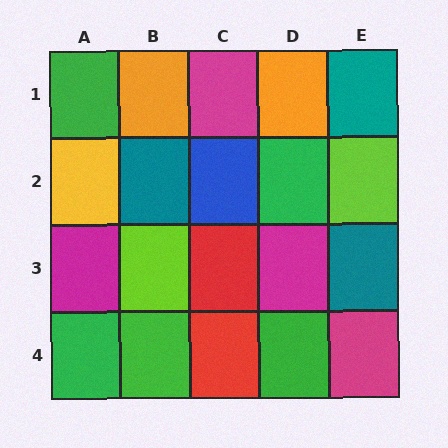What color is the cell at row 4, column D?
Green.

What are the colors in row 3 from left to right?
Magenta, lime, red, magenta, teal.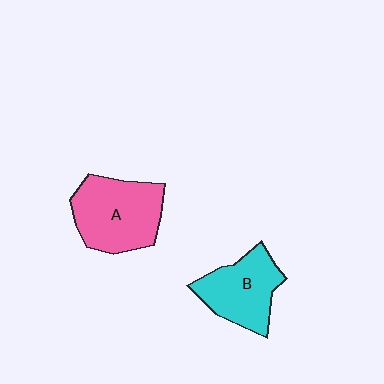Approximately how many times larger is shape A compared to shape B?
Approximately 1.2 times.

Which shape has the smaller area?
Shape B (cyan).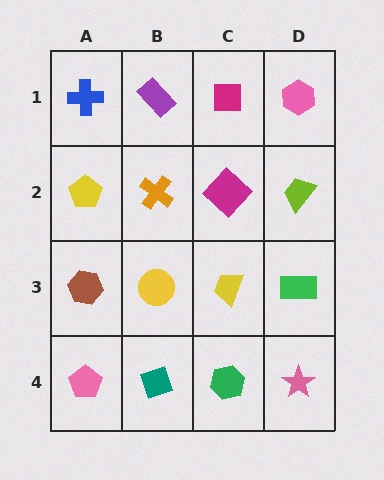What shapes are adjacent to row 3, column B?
An orange cross (row 2, column B), a teal diamond (row 4, column B), a brown hexagon (row 3, column A), a yellow trapezoid (row 3, column C).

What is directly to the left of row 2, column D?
A magenta diamond.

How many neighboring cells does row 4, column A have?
2.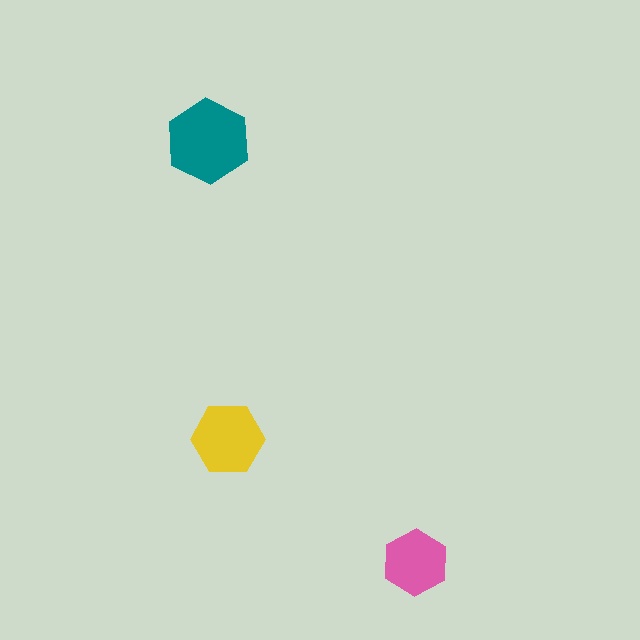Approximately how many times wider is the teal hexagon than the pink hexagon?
About 1.5 times wider.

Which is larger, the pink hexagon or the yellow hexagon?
The yellow one.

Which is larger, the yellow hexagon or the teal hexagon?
The teal one.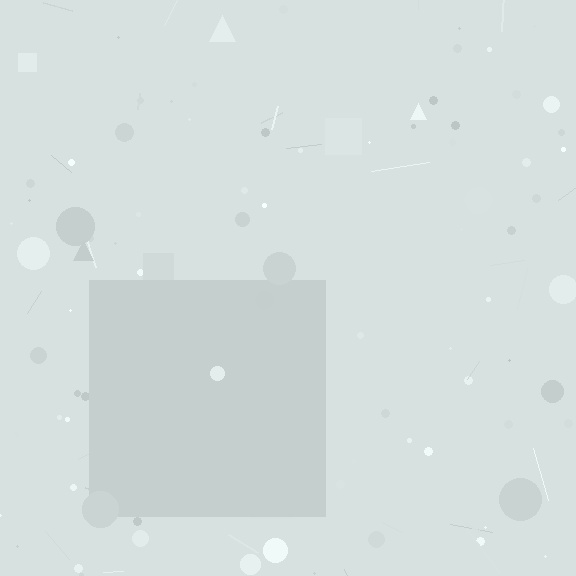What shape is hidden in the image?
A square is hidden in the image.